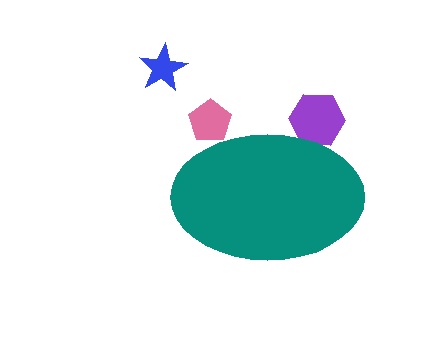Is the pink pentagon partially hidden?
Yes, the pink pentagon is partially hidden behind the teal ellipse.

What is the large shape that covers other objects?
A teal ellipse.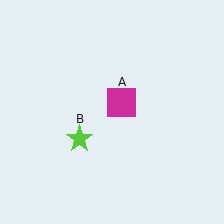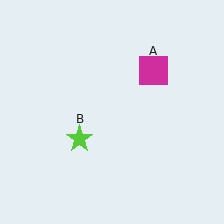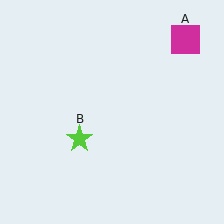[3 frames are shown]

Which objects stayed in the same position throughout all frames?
Lime star (object B) remained stationary.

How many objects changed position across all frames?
1 object changed position: magenta square (object A).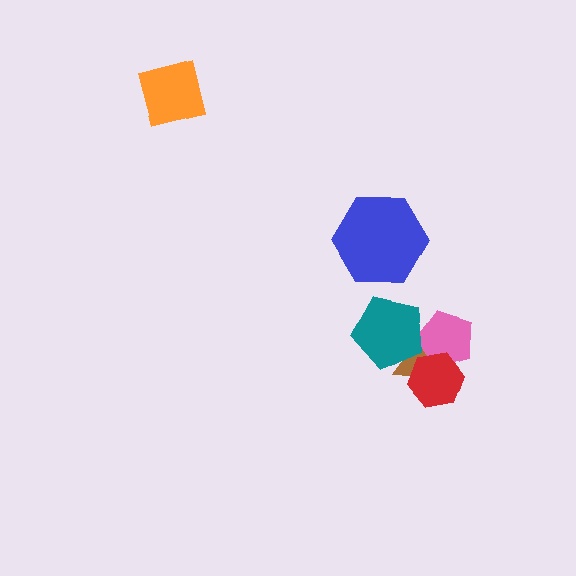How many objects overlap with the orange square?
0 objects overlap with the orange square.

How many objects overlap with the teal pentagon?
2 objects overlap with the teal pentagon.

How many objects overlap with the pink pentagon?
3 objects overlap with the pink pentagon.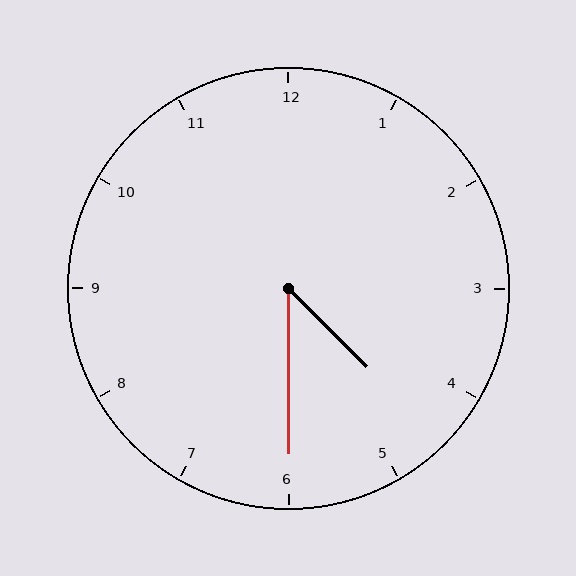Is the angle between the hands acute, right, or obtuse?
It is acute.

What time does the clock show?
4:30.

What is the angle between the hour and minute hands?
Approximately 45 degrees.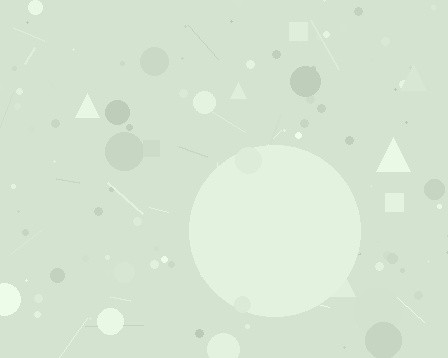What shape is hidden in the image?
A circle is hidden in the image.